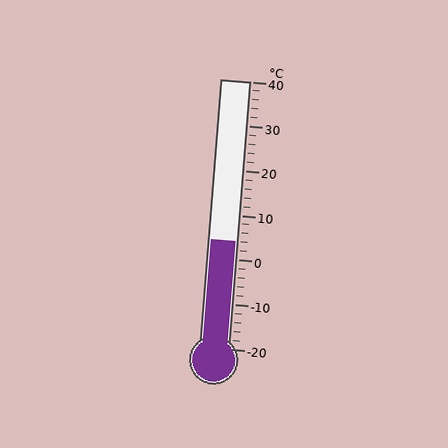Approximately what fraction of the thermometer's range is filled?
The thermometer is filled to approximately 40% of its range.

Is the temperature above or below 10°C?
The temperature is below 10°C.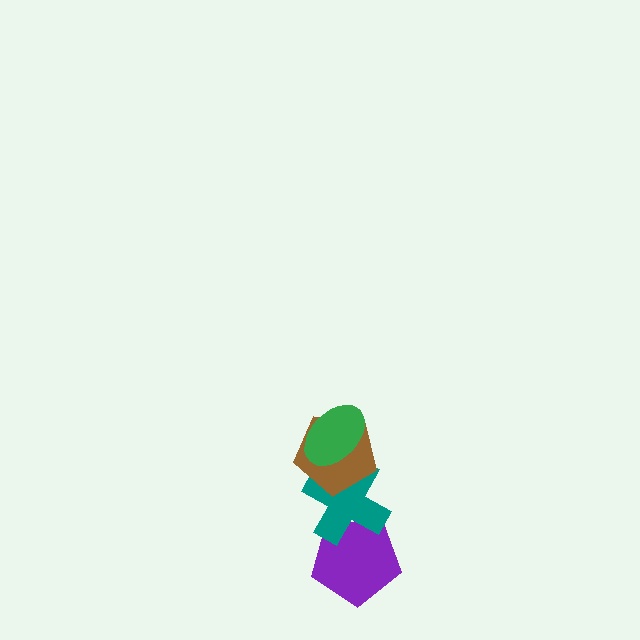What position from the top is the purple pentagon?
The purple pentagon is 4th from the top.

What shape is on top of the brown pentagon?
The green ellipse is on top of the brown pentagon.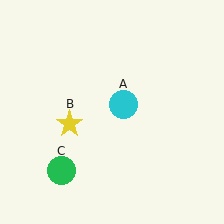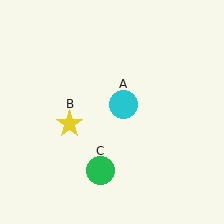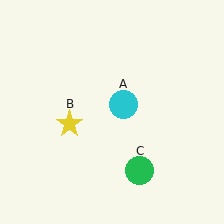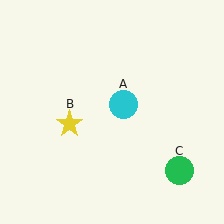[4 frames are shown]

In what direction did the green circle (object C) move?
The green circle (object C) moved right.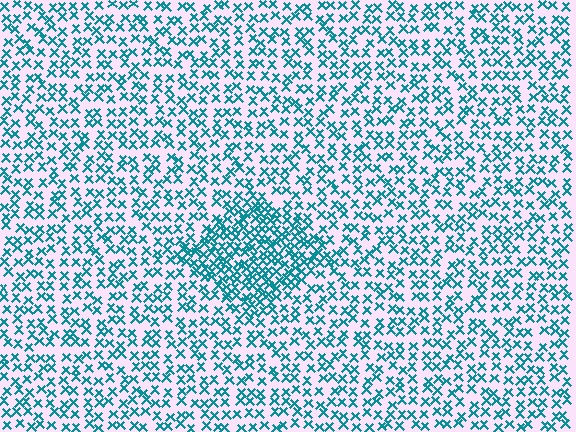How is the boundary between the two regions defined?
The boundary is defined by a change in element density (approximately 2.0x ratio). All elements are the same color, size, and shape.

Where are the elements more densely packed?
The elements are more densely packed inside the diamond boundary.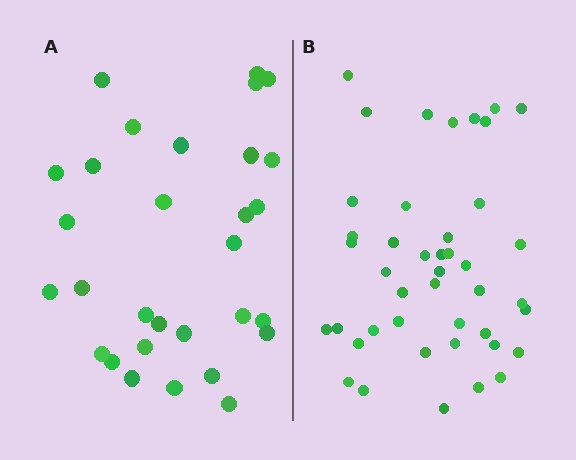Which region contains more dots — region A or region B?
Region B (the right region) has more dots.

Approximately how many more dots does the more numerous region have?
Region B has approximately 15 more dots than region A.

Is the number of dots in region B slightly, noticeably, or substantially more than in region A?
Region B has noticeably more, but not dramatically so. The ratio is roughly 1.4 to 1.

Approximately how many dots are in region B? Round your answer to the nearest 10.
About 40 dots. (The exact count is 43, which rounds to 40.)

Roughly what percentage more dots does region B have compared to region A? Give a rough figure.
About 45% more.